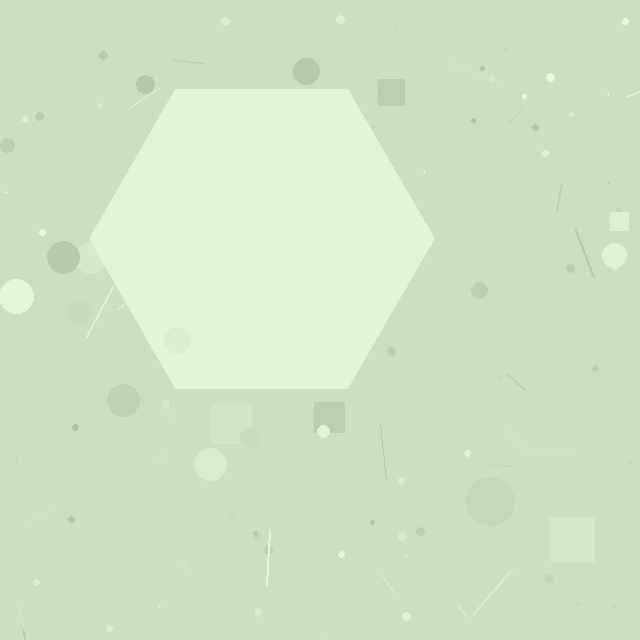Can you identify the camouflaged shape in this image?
The camouflaged shape is a hexagon.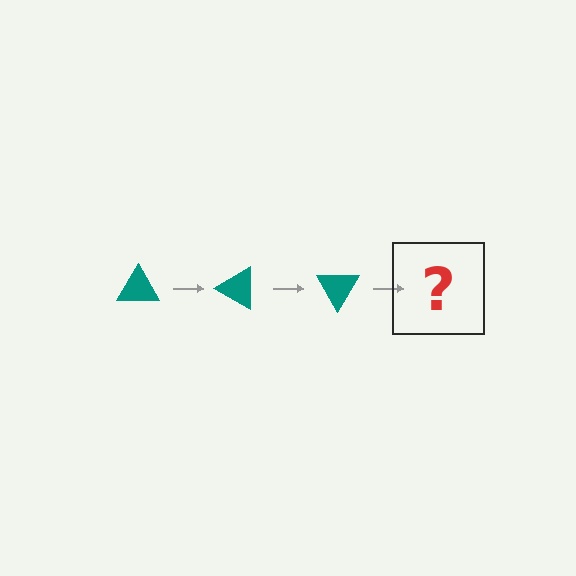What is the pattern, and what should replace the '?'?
The pattern is that the triangle rotates 30 degrees each step. The '?' should be a teal triangle rotated 90 degrees.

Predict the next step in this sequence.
The next step is a teal triangle rotated 90 degrees.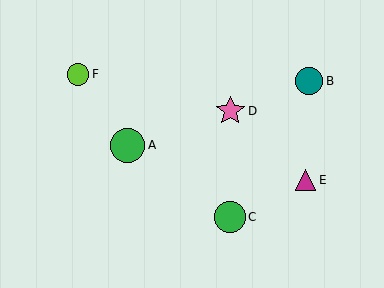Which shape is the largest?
The green circle (labeled A) is the largest.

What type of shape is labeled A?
Shape A is a green circle.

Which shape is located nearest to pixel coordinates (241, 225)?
The green circle (labeled C) at (230, 217) is nearest to that location.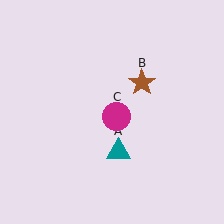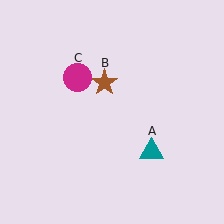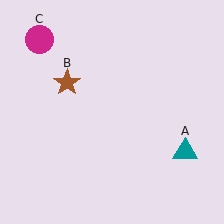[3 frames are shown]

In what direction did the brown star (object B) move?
The brown star (object B) moved left.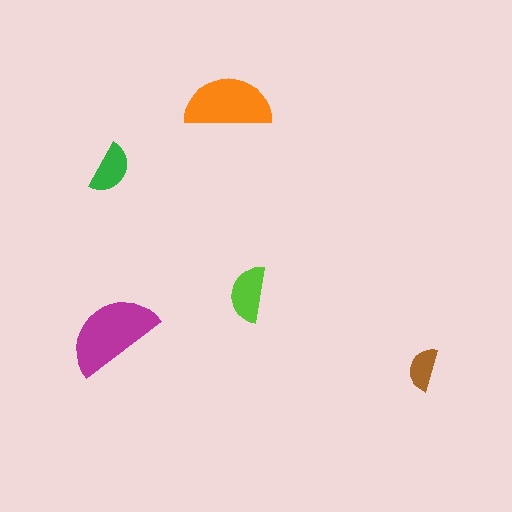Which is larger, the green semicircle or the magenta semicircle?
The magenta one.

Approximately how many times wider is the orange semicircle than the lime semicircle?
About 1.5 times wider.